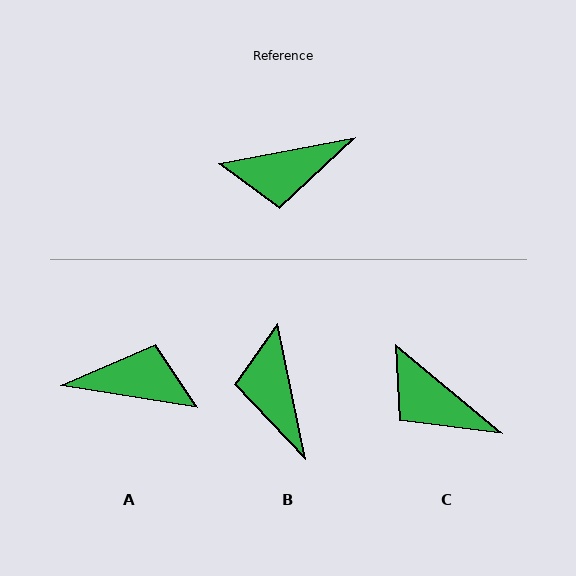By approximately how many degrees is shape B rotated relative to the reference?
Approximately 89 degrees clockwise.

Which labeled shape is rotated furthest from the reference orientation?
A, about 160 degrees away.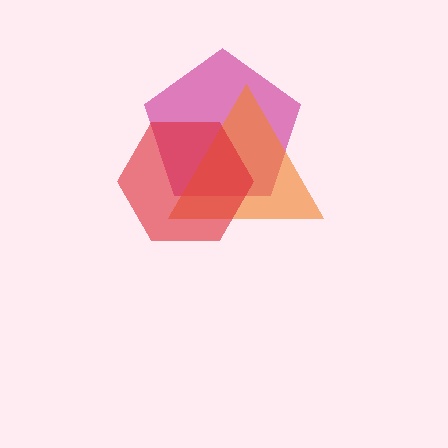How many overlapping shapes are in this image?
There are 3 overlapping shapes in the image.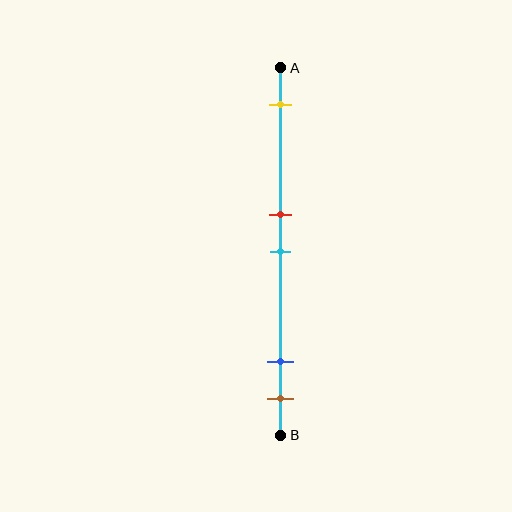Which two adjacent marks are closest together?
The red and cyan marks are the closest adjacent pair.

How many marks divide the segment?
There are 5 marks dividing the segment.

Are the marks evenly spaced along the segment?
No, the marks are not evenly spaced.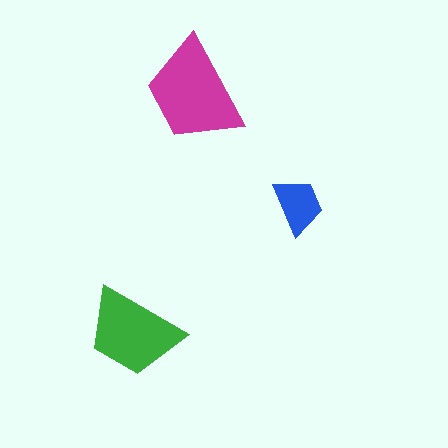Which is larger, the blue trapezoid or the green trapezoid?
The green one.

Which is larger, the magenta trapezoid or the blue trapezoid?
The magenta one.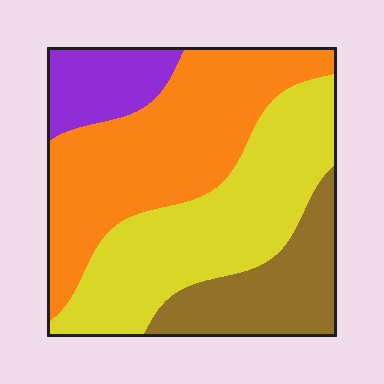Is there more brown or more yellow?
Yellow.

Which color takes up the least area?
Purple, at roughly 10%.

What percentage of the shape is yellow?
Yellow takes up about one third (1/3) of the shape.